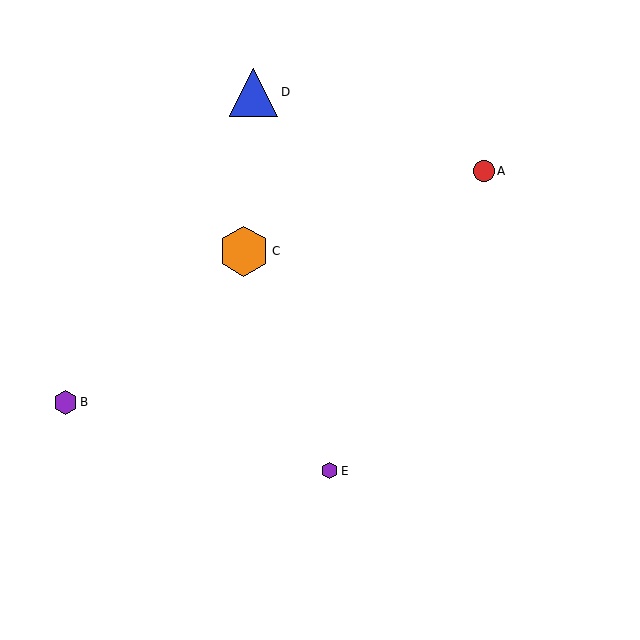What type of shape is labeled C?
Shape C is an orange hexagon.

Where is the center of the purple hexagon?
The center of the purple hexagon is at (330, 471).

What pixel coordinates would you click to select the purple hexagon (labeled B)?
Click at (65, 402) to select the purple hexagon B.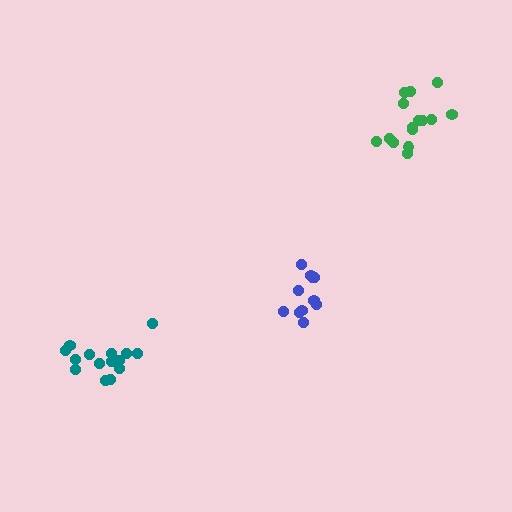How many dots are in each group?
Group 1: 15 dots, Group 2: 15 dots, Group 3: 11 dots (41 total).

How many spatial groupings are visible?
There are 3 spatial groupings.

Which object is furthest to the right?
The green cluster is rightmost.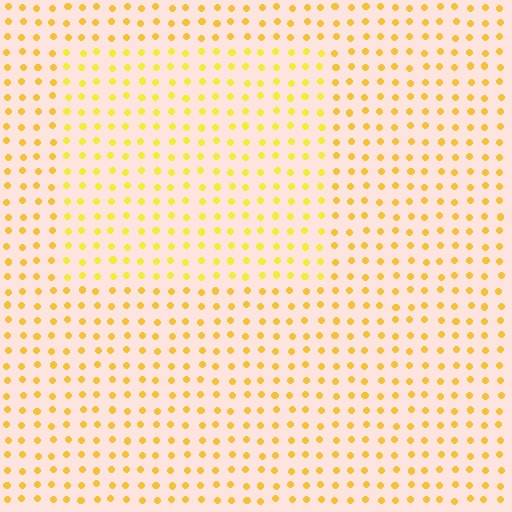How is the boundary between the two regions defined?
The boundary is defined purely by a slight shift in hue (about 14 degrees). Spacing, size, and orientation are identical on both sides.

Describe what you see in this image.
The image is filled with small yellow elements in a uniform arrangement. A rectangle-shaped region is visible where the elements are tinted to a slightly different hue, forming a subtle color boundary.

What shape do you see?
I see a rectangle.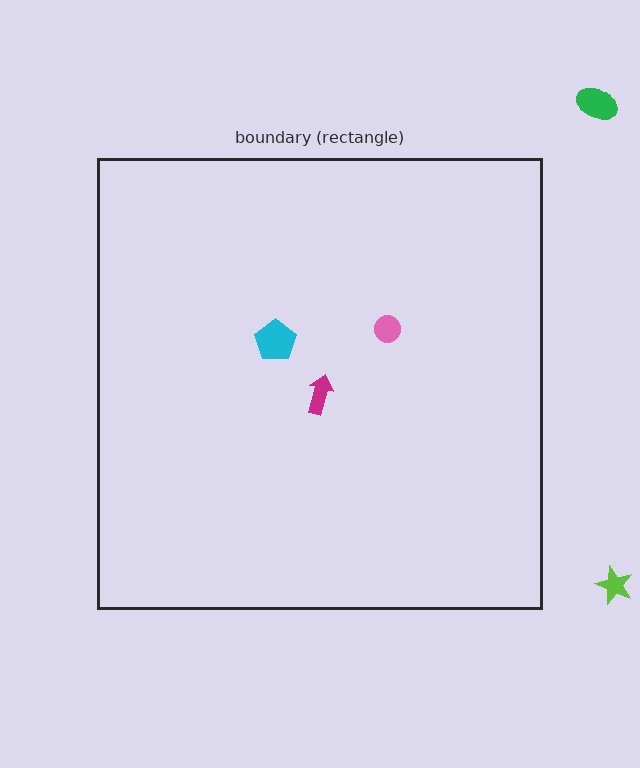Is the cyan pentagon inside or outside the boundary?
Inside.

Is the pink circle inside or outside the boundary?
Inside.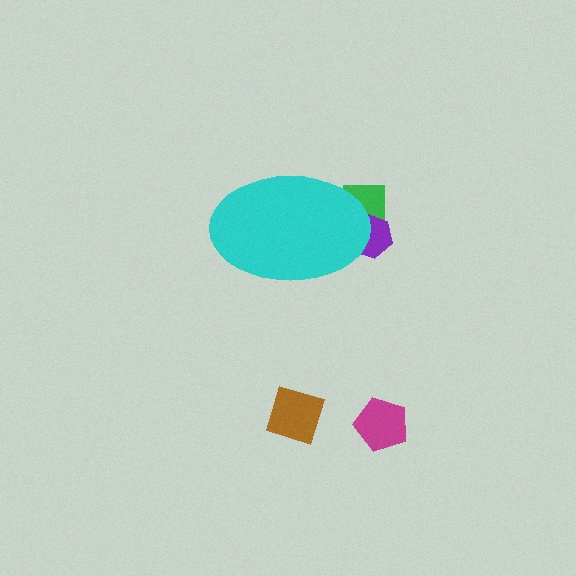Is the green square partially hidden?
Yes, the green square is partially hidden behind the cyan ellipse.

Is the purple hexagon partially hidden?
Yes, the purple hexagon is partially hidden behind the cyan ellipse.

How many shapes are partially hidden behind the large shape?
2 shapes are partially hidden.